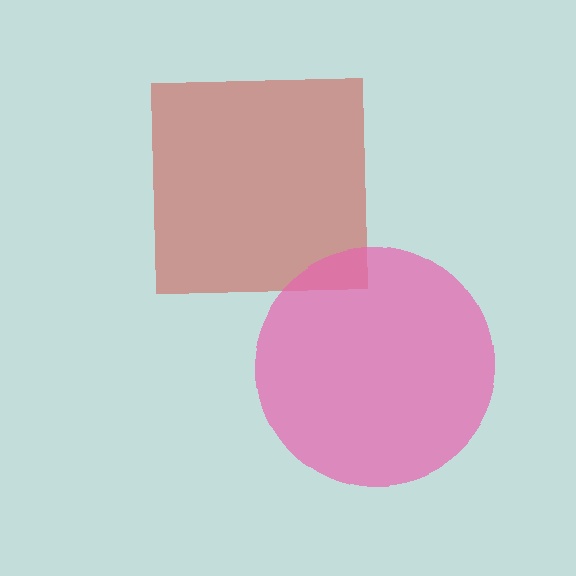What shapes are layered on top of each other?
The layered shapes are: a red square, a pink circle.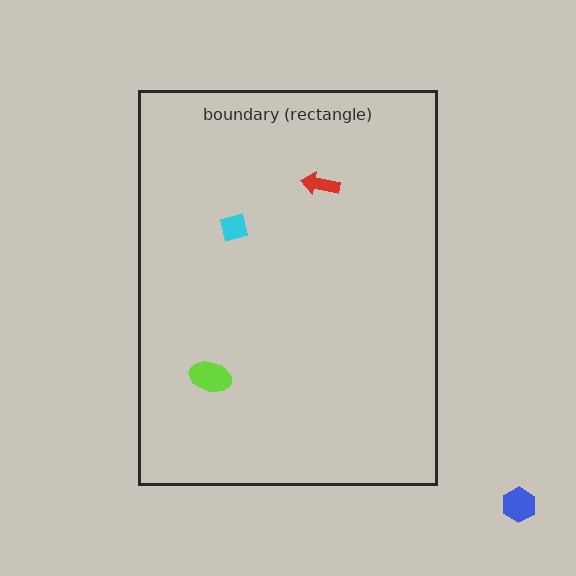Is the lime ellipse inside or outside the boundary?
Inside.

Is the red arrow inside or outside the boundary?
Inside.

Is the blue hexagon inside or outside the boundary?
Outside.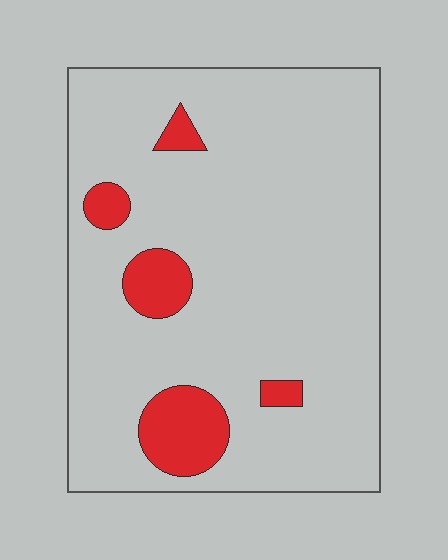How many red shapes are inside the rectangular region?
5.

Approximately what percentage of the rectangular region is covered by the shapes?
Approximately 10%.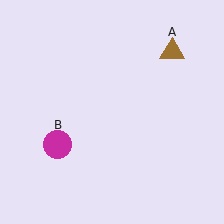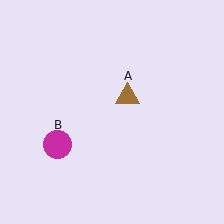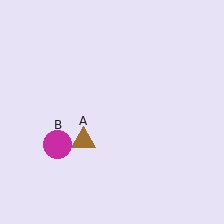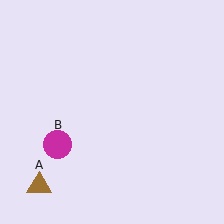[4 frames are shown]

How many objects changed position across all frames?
1 object changed position: brown triangle (object A).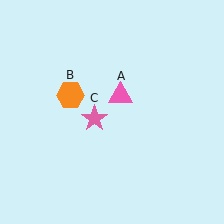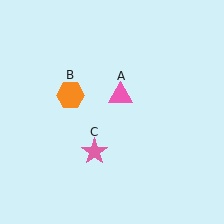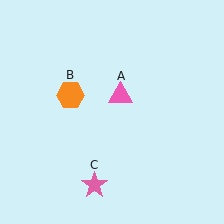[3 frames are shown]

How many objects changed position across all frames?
1 object changed position: pink star (object C).